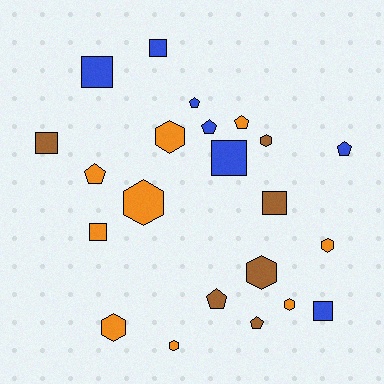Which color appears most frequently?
Orange, with 9 objects.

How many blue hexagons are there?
There are no blue hexagons.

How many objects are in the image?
There are 22 objects.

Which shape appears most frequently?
Hexagon, with 8 objects.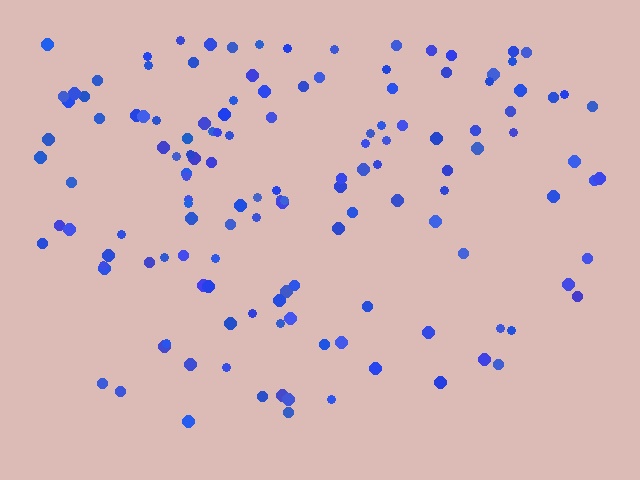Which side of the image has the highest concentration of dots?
The top.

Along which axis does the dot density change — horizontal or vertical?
Vertical.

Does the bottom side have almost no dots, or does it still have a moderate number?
Still a moderate number, just noticeably fewer than the top.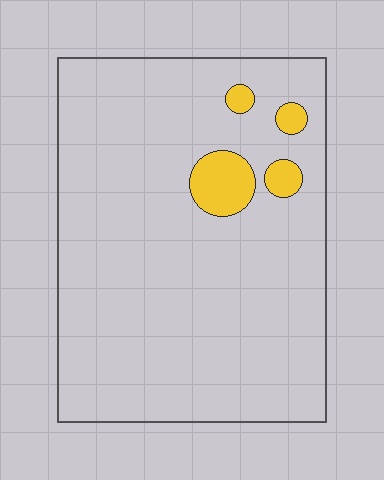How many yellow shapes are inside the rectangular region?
4.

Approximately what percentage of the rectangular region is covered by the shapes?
Approximately 5%.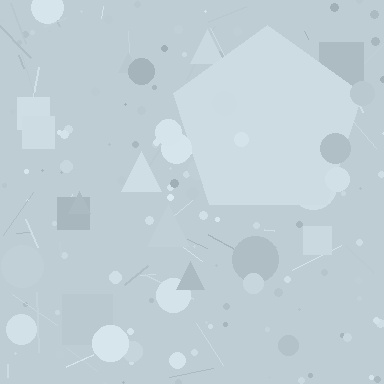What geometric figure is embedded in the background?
A pentagon is embedded in the background.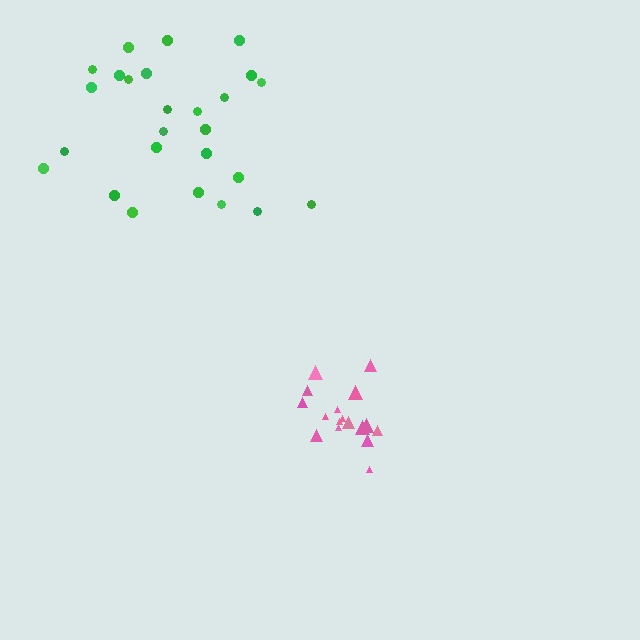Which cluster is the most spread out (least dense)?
Green.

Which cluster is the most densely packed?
Pink.